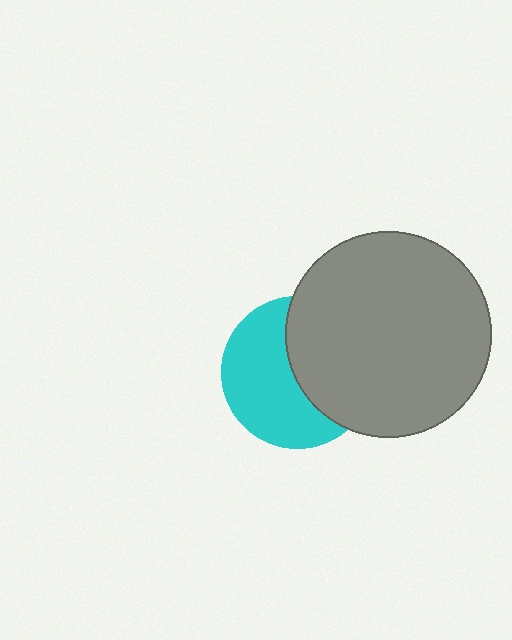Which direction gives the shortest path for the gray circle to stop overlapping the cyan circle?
Moving right gives the shortest separation.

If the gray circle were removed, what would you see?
You would see the complete cyan circle.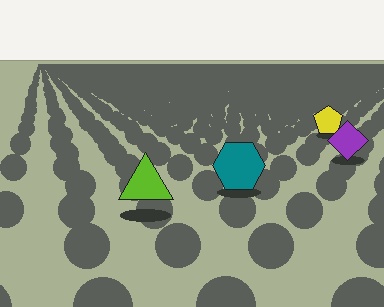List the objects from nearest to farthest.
From nearest to farthest: the lime triangle, the teal hexagon, the purple diamond, the yellow pentagon.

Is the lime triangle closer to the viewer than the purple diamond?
Yes. The lime triangle is closer — you can tell from the texture gradient: the ground texture is coarser near it.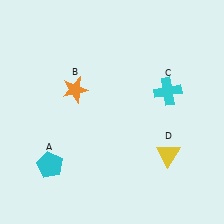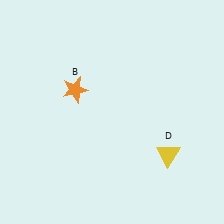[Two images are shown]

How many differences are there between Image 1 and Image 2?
There are 2 differences between the two images.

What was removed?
The cyan pentagon (A), the cyan cross (C) were removed in Image 2.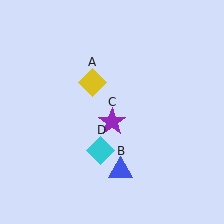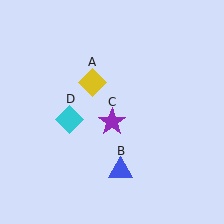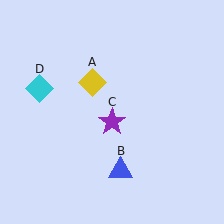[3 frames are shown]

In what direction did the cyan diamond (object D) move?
The cyan diamond (object D) moved up and to the left.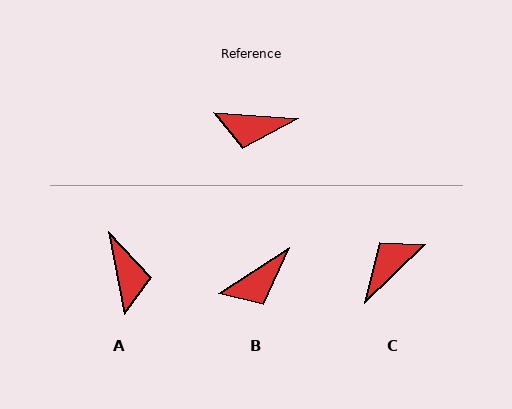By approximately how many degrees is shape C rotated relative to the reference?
Approximately 132 degrees clockwise.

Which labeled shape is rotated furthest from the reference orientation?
C, about 132 degrees away.